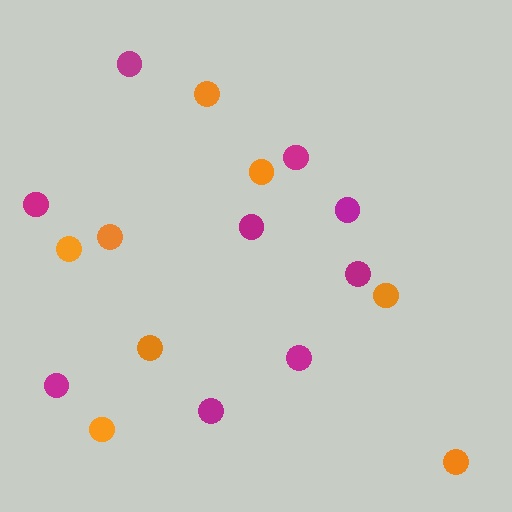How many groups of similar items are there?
There are 2 groups: one group of magenta circles (9) and one group of orange circles (8).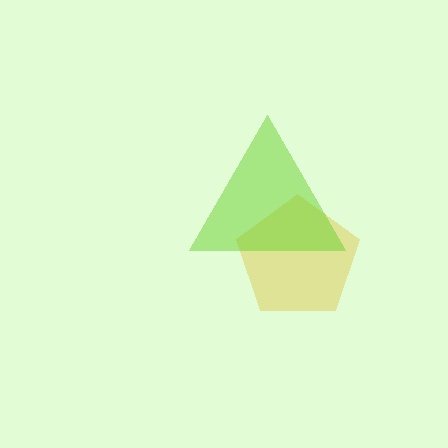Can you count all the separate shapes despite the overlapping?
Yes, there are 2 separate shapes.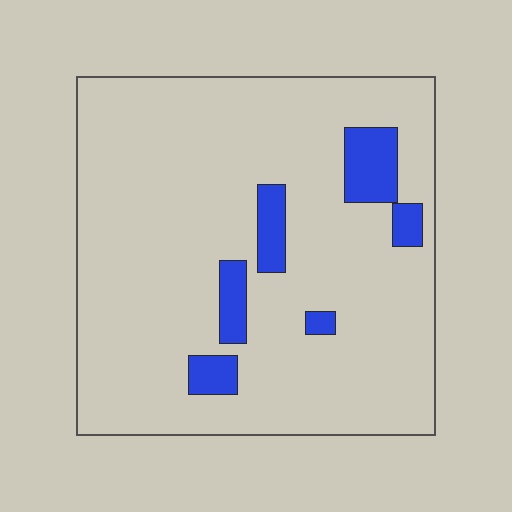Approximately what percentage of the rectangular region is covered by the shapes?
Approximately 10%.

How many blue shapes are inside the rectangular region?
6.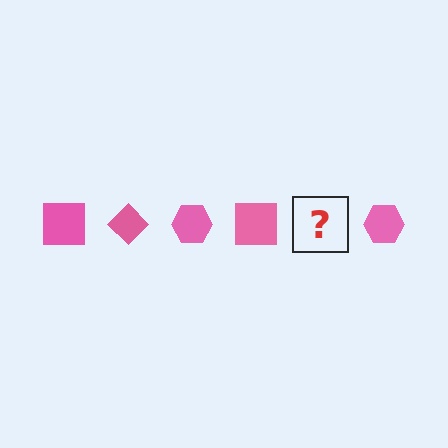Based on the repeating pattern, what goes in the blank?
The blank should be a pink diamond.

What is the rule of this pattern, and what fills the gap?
The rule is that the pattern cycles through square, diamond, hexagon shapes in pink. The gap should be filled with a pink diamond.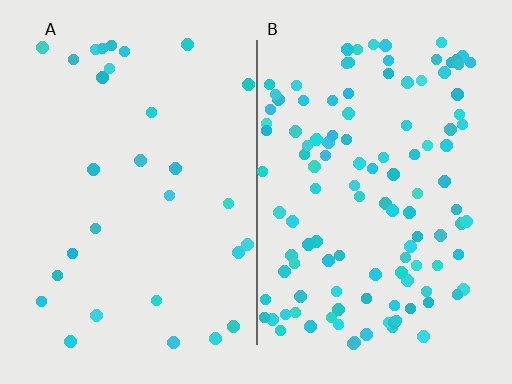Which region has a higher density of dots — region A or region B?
B (the right).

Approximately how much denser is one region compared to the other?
Approximately 3.9× — region B over region A.